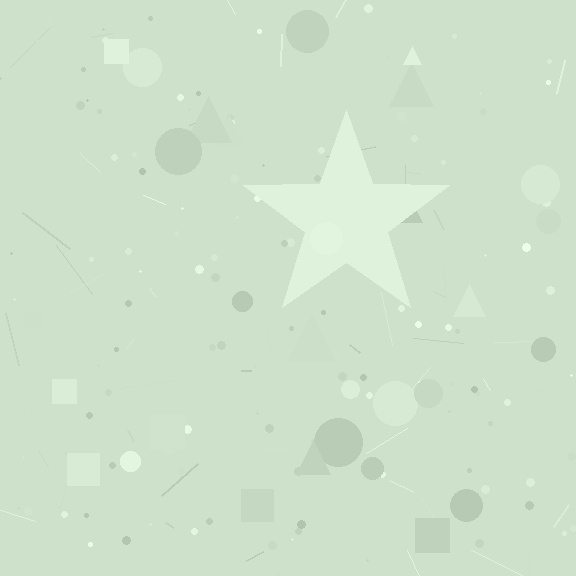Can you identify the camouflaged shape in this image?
The camouflaged shape is a star.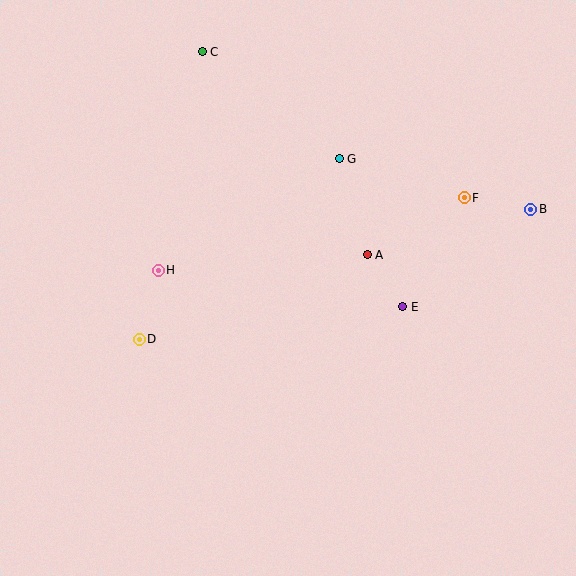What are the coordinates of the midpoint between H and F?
The midpoint between H and F is at (311, 234).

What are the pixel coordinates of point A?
Point A is at (367, 255).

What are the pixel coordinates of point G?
Point G is at (339, 159).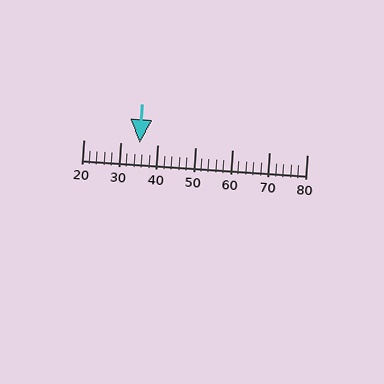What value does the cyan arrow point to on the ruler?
The cyan arrow points to approximately 35.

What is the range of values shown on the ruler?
The ruler shows values from 20 to 80.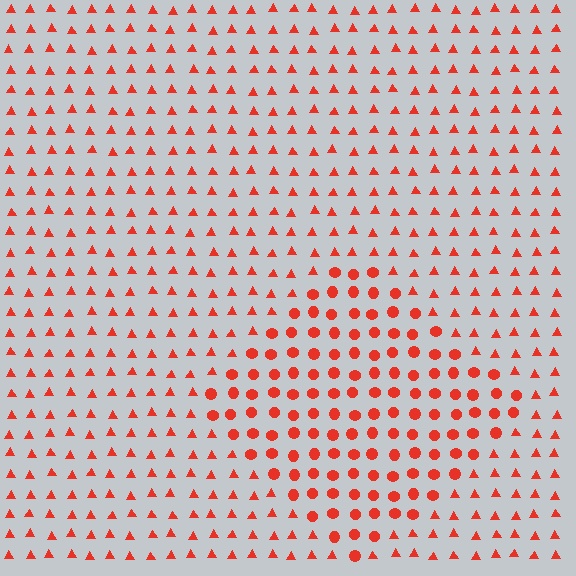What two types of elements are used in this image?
The image uses circles inside the diamond region and triangles outside it.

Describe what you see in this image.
The image is filled with small red elements arranged in a uniform grid. A diamond-shaped region contains circles, while the surrounding area contains triangles. The boundary is defined purely by the change in element shape.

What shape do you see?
I see a diamond.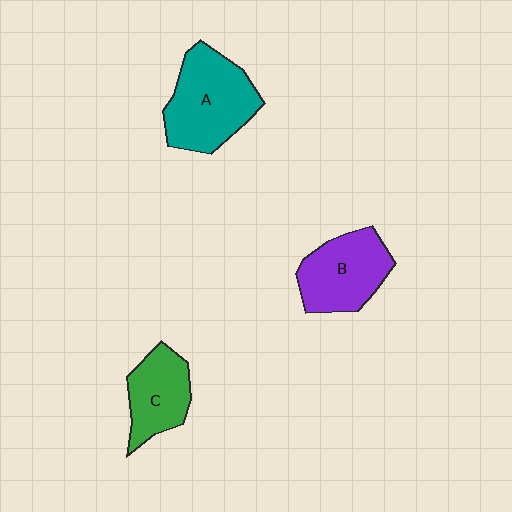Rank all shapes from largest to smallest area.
From largest to smallest: A (teal), B (purple), C (green).